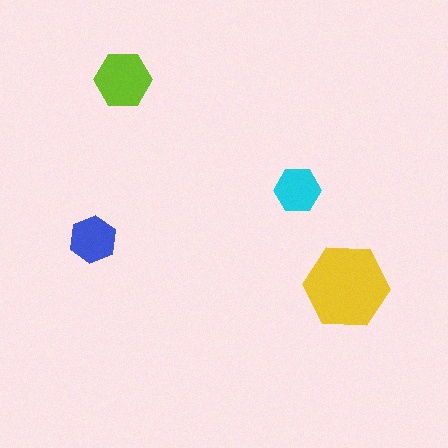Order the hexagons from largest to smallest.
the yellow one, the lime one, the blue one, the cyan one.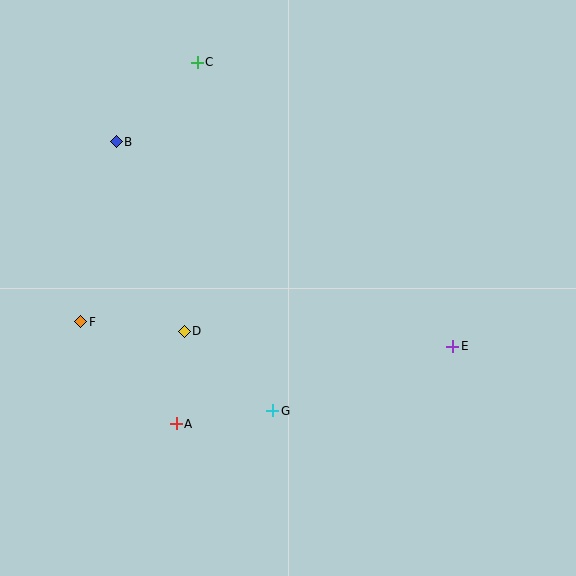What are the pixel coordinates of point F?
Point F is at (81, 322).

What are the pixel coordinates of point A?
Point A is at (176, 424).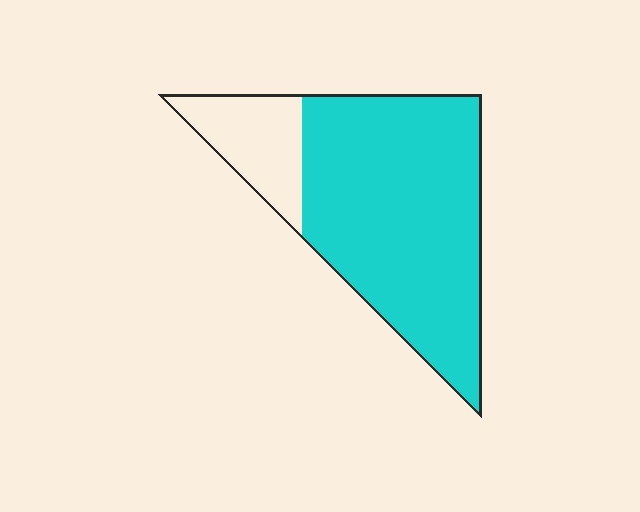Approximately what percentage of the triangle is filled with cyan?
Approximately 80%.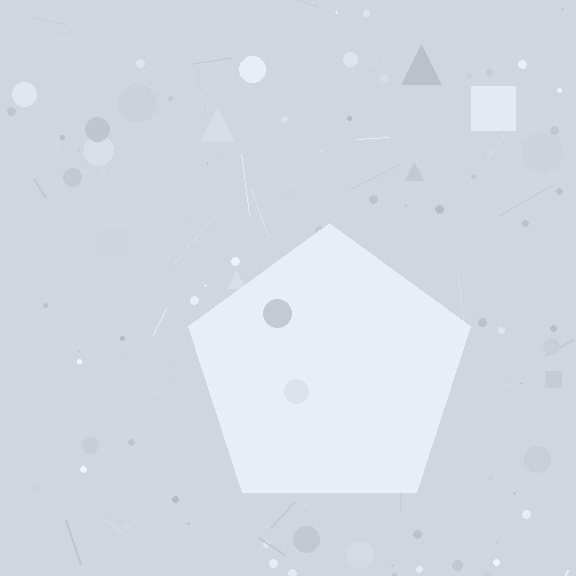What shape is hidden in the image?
A pentagon is hidden in the image.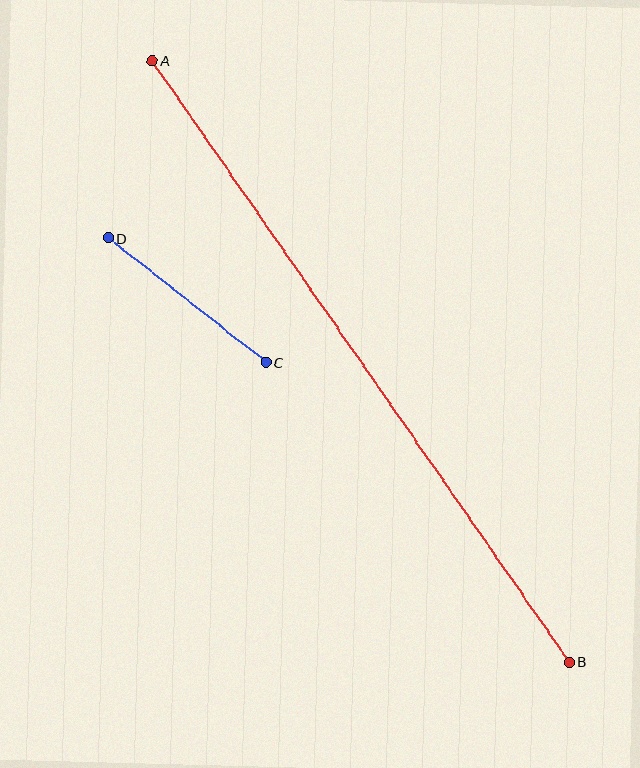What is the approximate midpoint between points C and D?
The midpoint is at approximately (187, 300) pixels.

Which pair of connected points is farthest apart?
Points A and B are farthest apart.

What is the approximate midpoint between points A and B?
The midpoint is at approximately (361, 361) pixels.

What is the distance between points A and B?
The distance is approximately 731 pixels.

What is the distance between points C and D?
The distance is approximately 201 pixels.